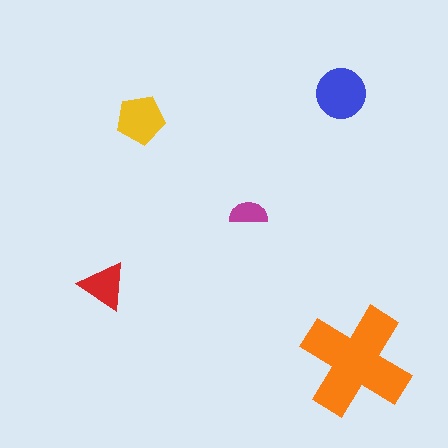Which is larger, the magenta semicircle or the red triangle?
The red triangle.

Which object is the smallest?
The magenta semicircle.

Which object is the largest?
The orange cross.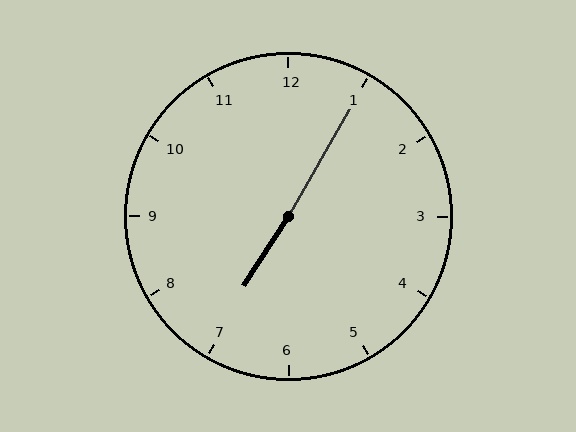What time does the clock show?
7:05.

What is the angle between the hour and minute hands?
Approximately 178 degrees.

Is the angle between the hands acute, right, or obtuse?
It is obtuse.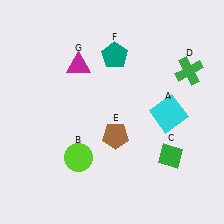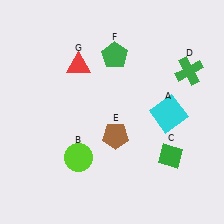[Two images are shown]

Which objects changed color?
F changed from teal to green. G changed from magenta to red.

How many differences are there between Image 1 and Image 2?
There are 2 differences between the two images.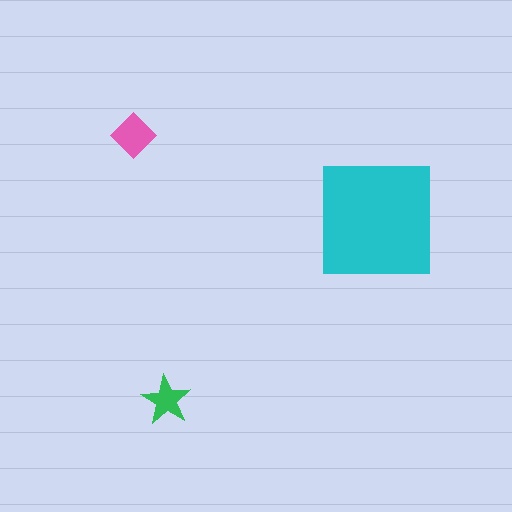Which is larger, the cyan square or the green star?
The cyan square.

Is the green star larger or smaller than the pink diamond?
Smaller.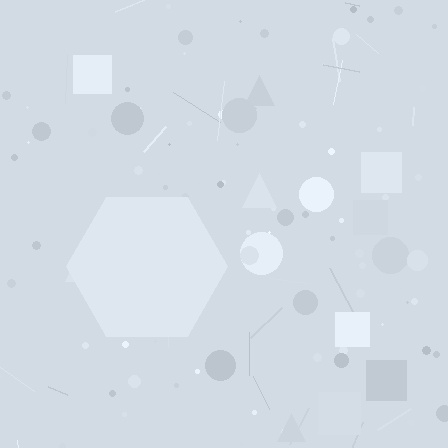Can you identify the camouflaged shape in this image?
The camouflaged shape is a hexagon.